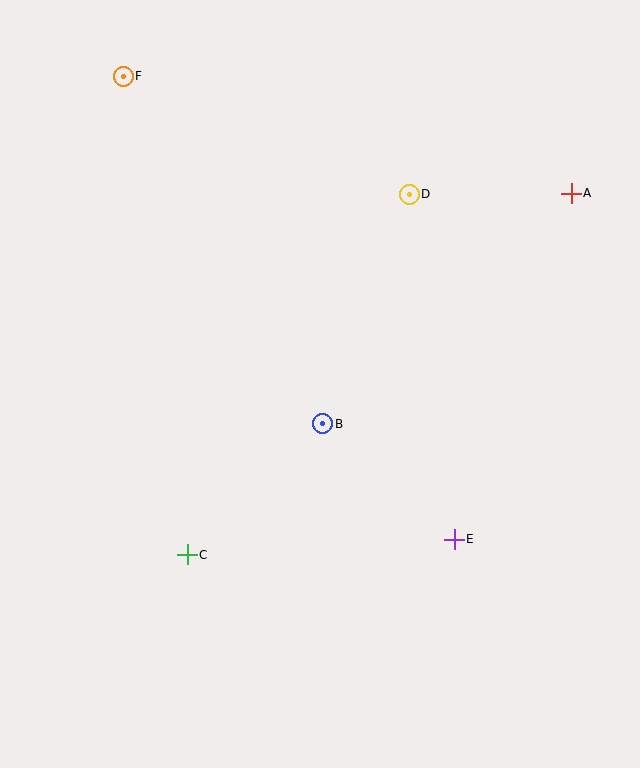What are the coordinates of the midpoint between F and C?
The midpoint between F and C is at (155, 316).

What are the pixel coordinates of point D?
Point D is at (409, 194).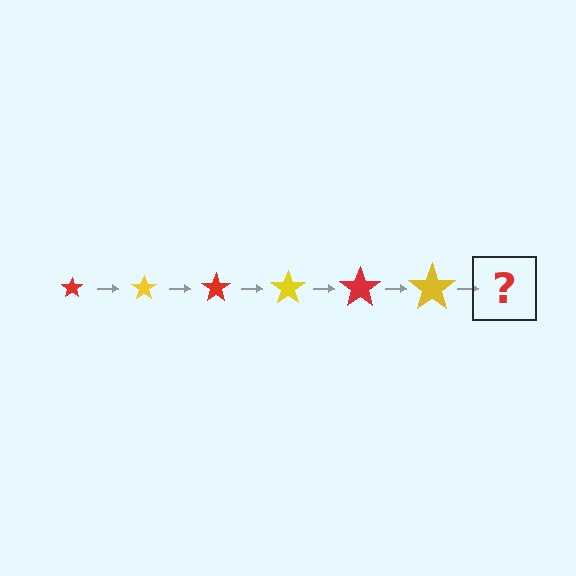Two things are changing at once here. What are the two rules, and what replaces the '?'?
The two rules are that the star grows larger each step and the color cycles through red and yellow. The '?' should be a red star, larger than the previous one.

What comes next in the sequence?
The next element should be a red star, larger than the previous one.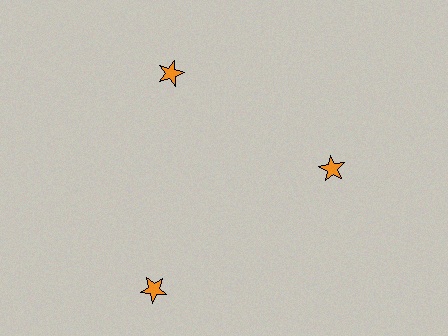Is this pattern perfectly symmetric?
No. The 3 orange stars are arranged in a ring, but one element near the 7 o'clock position is pushed outward from the center, breaking the 3-fold rotational symmetry.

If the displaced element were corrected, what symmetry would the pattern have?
It would have 3-fold rotational symmetry — the pattern would map onto itself every 120 degrees.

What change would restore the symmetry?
The symmetry would be restored by moving it inward, back onto the ring so that all 3 stars sit at equal angles and equal distance from the center.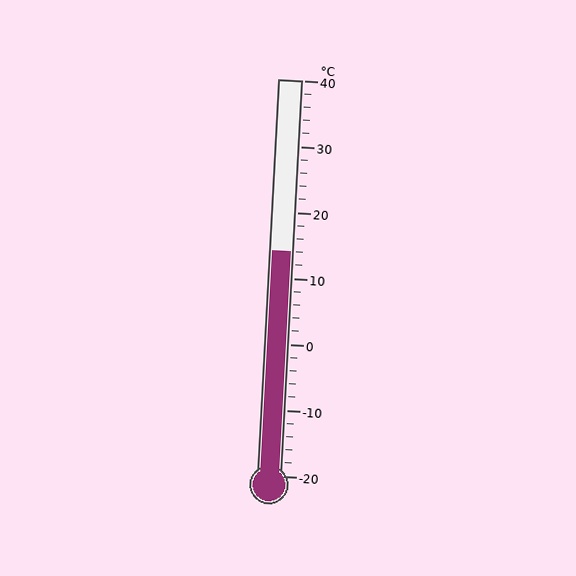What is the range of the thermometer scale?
The thermometer scale ranges from -20°C to 40°C.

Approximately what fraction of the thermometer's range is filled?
The thermometer is filled to approximately 55% of its range.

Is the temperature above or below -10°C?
The temperature is above -10°C.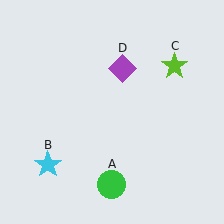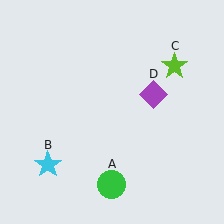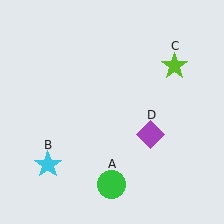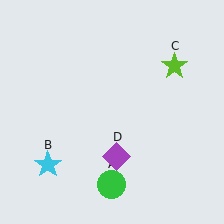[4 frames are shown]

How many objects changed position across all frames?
1 object changed position: purple diamond (object D).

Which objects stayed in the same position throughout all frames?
Green circle (object A) and cyan star (object B) and lime star (object C) remained stationary.